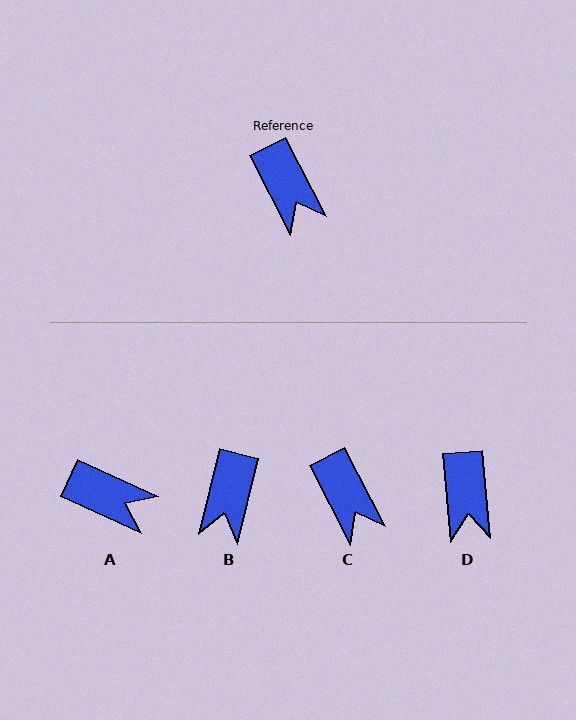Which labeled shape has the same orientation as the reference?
C.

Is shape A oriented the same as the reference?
No, it is off by about 38 degrees.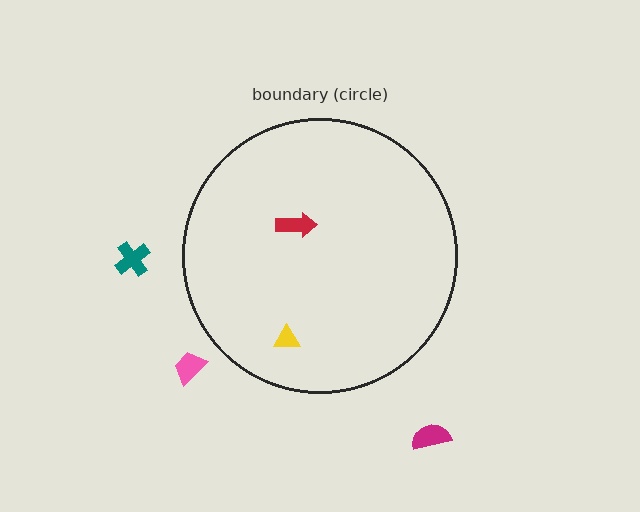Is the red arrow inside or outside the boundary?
Inside.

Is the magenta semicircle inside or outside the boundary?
Outside.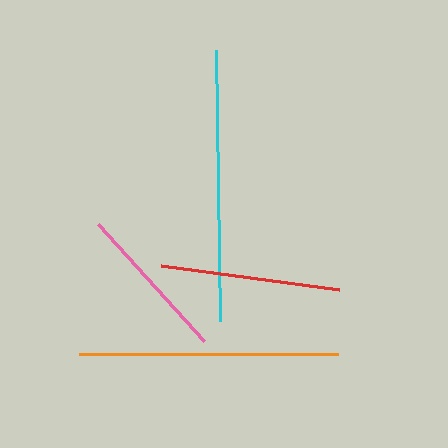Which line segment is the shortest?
The pink line is the shortest at approximately 157 pixels.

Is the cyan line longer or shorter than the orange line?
The cyan line is longer than the orange line.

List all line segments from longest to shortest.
From longest to shortest: cyan, orange, red, pink.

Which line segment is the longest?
The cyan line is the longest at approximately 271 pixels.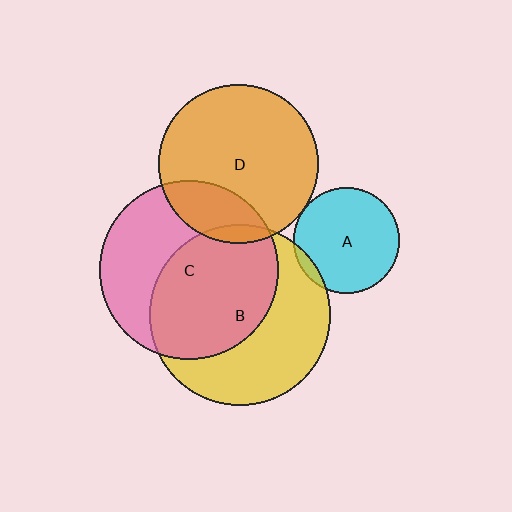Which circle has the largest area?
Circle B (yellow).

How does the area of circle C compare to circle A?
Approximately 2.9 times.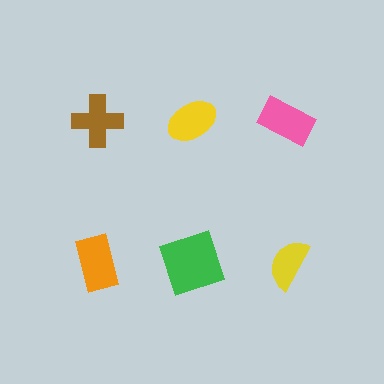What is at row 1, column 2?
A yellow ellipse.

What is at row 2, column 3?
A yellow semicircle.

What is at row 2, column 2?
A green square.